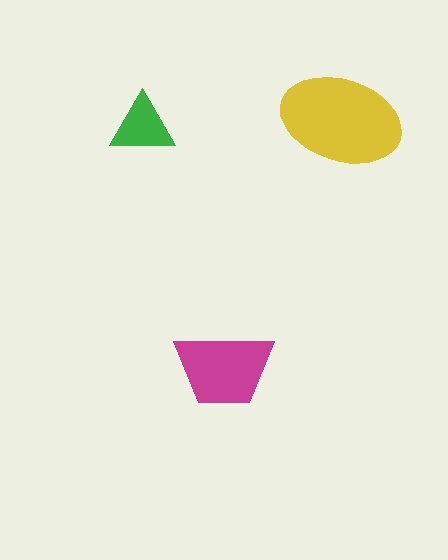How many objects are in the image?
There are 3 objects in the image.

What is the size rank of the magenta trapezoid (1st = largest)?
2nd.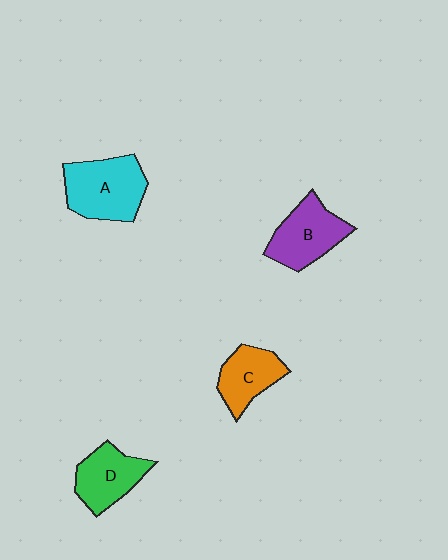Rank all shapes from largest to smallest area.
From largest to smallest: A (cyan), B (purple), D (green), C (orange).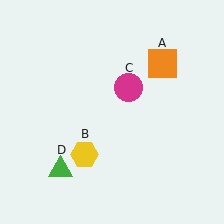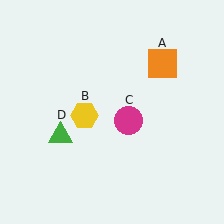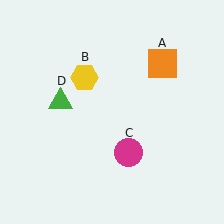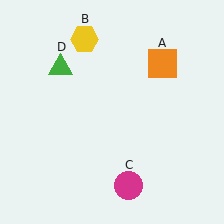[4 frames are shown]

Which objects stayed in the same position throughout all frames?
Orange square (object A) remained stationary.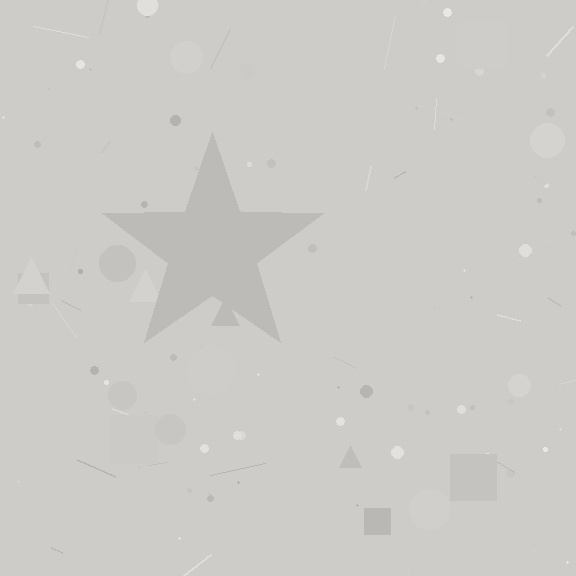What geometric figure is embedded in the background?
A star is embedded in the background.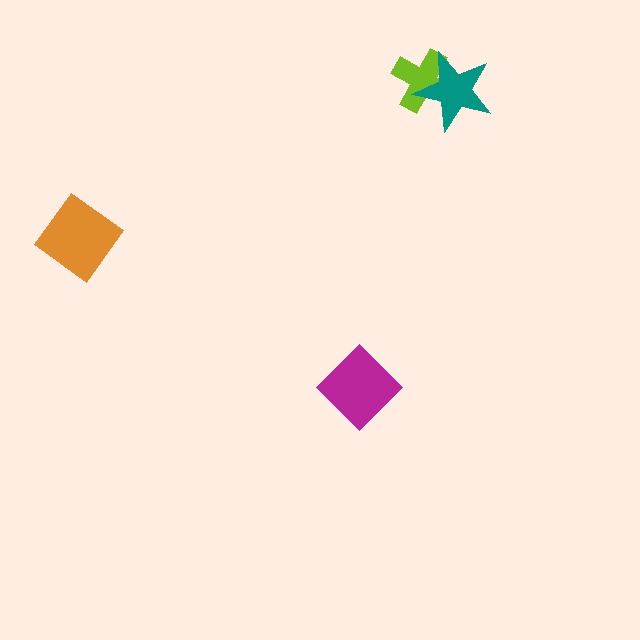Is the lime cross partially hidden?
Yes, it is partially covered by another shape.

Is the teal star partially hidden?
No, no other shape covers it.